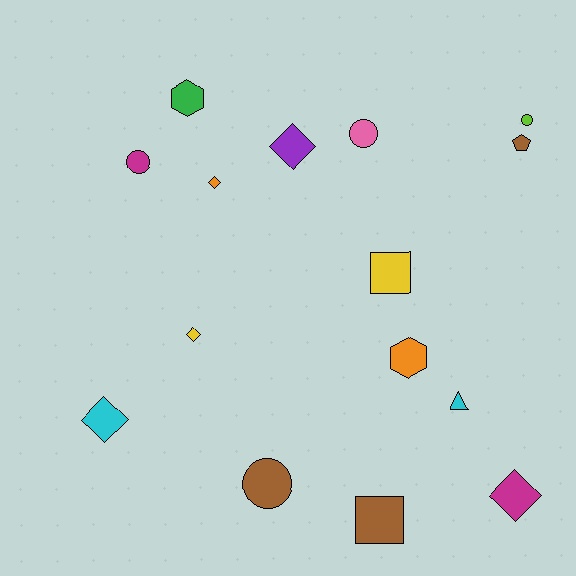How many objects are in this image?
There are 15 objects.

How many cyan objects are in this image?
There are 2 cyan objects.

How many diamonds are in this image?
There are 5 diamonds.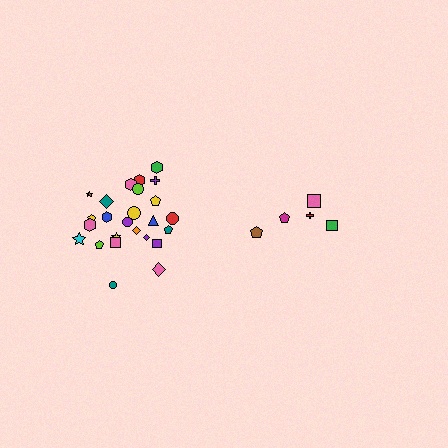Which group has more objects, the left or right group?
The left group.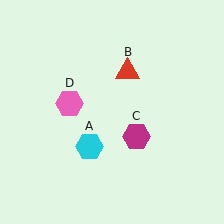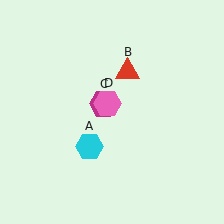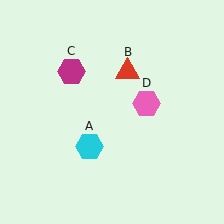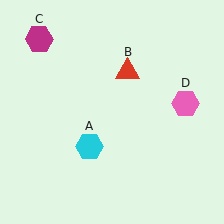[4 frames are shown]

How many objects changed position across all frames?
2 objects changed position: magenta hexagon (object C), pink hexagon (object D).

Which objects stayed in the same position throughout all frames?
Cyan hexagon (object A) and red triangle (object B) remained stationary.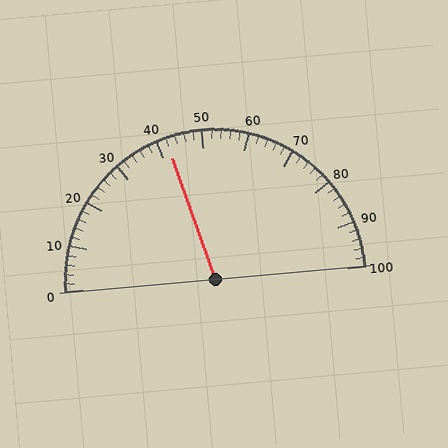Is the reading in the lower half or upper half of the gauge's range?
The reading is in the lower half of the range (0 to 100).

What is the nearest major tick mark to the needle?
The nearest major tick mark is 40.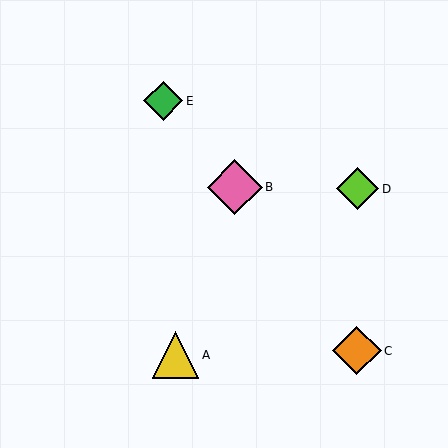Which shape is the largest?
The pink diamond (labeled B) is the largest.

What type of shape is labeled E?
Shape E is a green diamond.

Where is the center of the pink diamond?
The center of the pink diamond is at (235, 187).